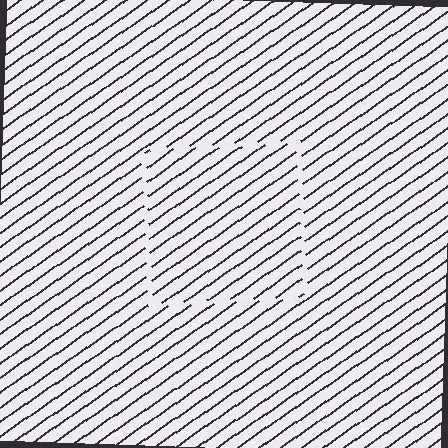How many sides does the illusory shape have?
4 sides — the line-ends trace a square.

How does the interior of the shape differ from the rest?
The interior of the shape contains the same grating, shifted by half a period — the contour is defined by the phase discontinuity where line-ends from the inner and outer gratings abut.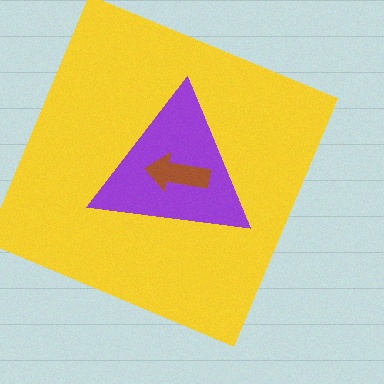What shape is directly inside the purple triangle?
The brown arrow.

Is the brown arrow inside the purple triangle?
Yes.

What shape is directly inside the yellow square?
The purple triangle.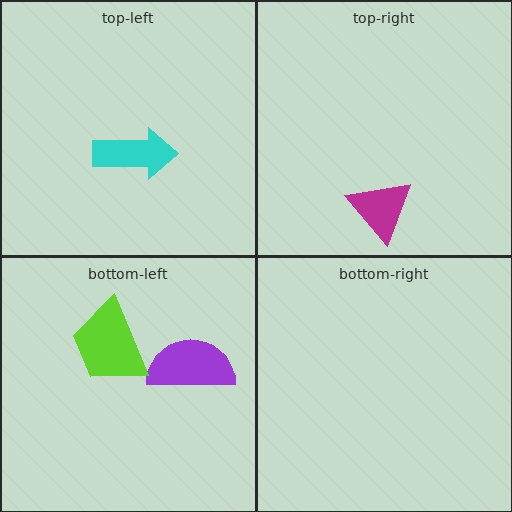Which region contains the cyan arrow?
The top-left region.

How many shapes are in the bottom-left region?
2.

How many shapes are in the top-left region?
1.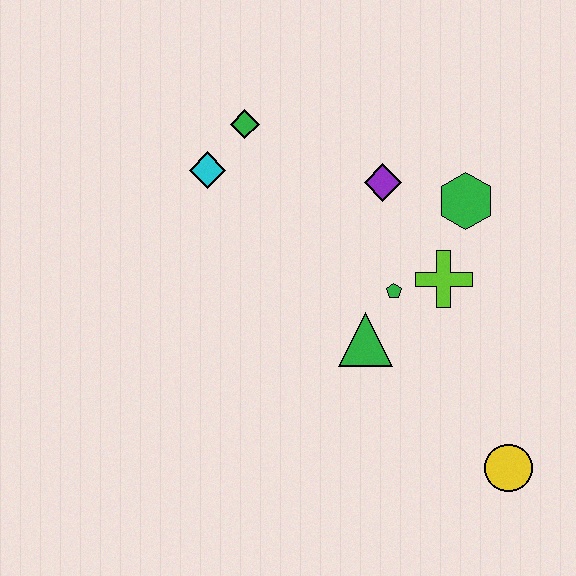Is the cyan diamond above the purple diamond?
Yes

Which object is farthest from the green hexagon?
The yellow circle is farthest from the green hexagon.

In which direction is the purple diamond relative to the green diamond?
The purple diamond is to the right of the green diamond.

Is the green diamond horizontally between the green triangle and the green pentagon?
No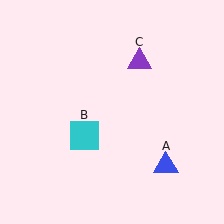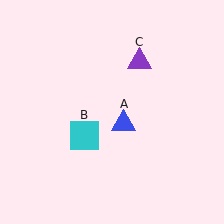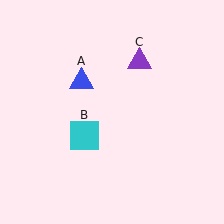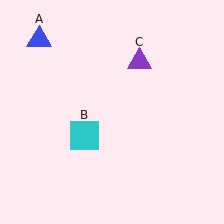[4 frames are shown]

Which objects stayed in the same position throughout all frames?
Cyan square (object B) and purple triangle (object C) remained stationary.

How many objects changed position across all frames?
1 object changed position: blue triangle (object A).